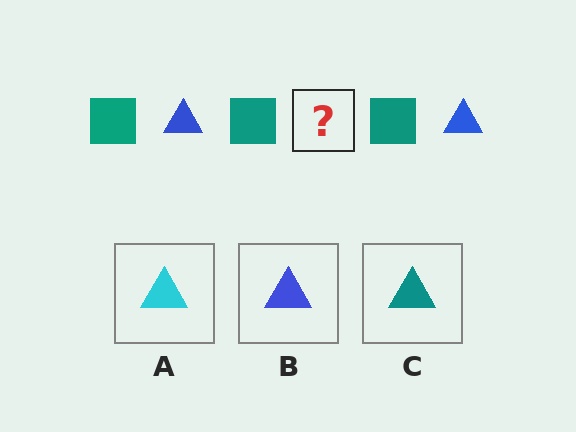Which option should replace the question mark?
Option B.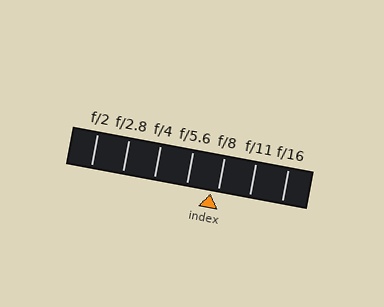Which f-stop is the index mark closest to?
The index mark is closest to f/8.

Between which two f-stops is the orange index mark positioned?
The index mark is between f/5.6 and f/8.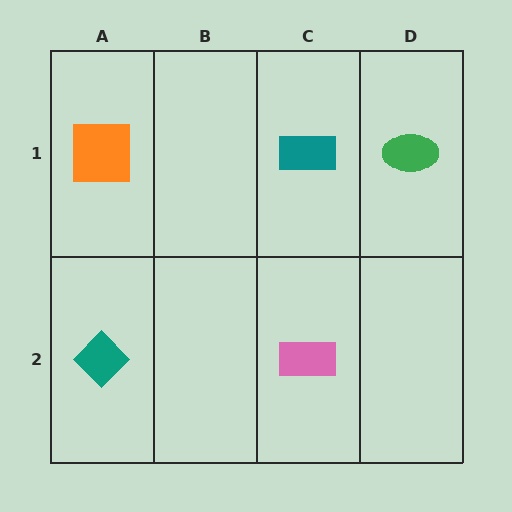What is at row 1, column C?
A teal rectangle.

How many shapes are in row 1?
3 shapes.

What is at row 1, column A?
An orange square.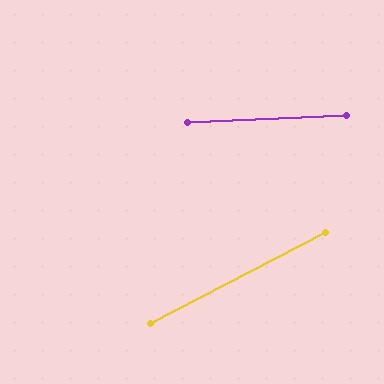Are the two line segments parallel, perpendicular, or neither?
Neither parallel nor perpendicular — they differ by about 25°.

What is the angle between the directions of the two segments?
Approximately 25 degrees.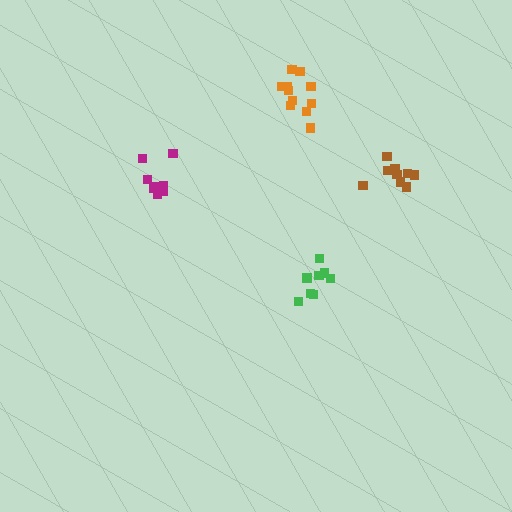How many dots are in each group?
Group 1: 9 dots, Group 2: 8 dots, Group 3: 11 dots, Group 4: 8 dots (36 total).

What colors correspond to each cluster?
The clusters are colored: brown, magenta, orange, green.